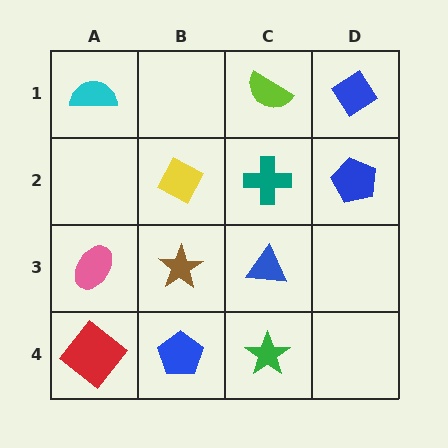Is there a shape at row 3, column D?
No, that cell is empty.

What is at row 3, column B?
A brown star.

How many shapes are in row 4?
3 shapes.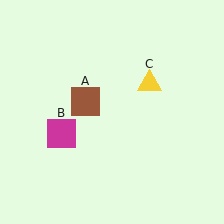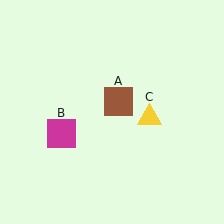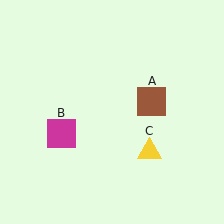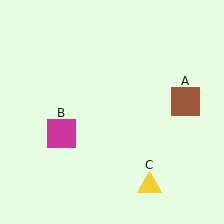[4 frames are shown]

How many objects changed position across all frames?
2 objects changed position: brown square (object A), yellow triangle (object C).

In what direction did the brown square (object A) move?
The brown square (object A) moved right.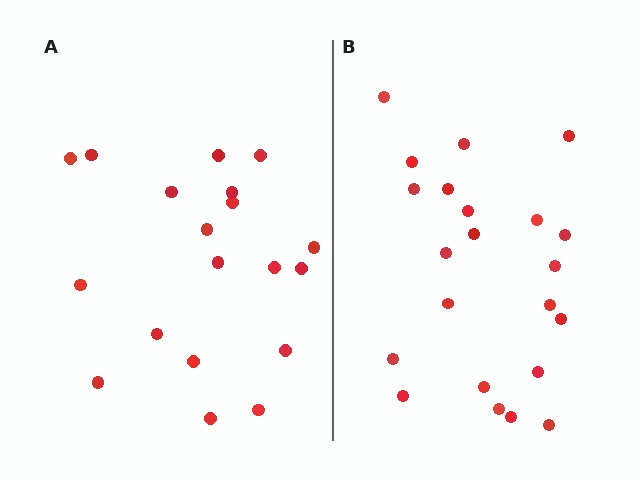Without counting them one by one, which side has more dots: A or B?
Region B (the right region) has more dots.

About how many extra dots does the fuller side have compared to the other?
Region B has just a few more — roughly 2 or 3 more dots than region A.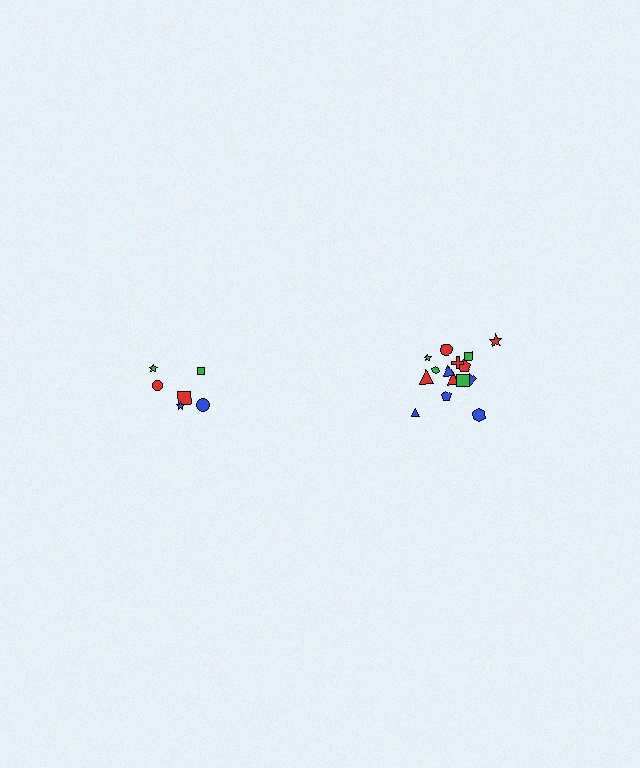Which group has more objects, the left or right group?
The right group.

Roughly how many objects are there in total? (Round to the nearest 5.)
Roughly 20 objects in total.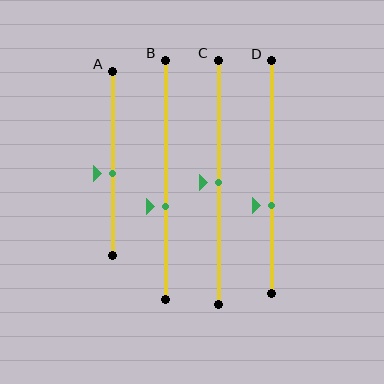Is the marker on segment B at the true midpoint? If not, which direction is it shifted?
No, the marker on segment B is shifted downward by about 11% of the segment length.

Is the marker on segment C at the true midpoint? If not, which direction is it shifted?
Yes, the marker on segment C is at the true midpoint.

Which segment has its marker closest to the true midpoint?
Segment C has its marker closest to the true midpoint.